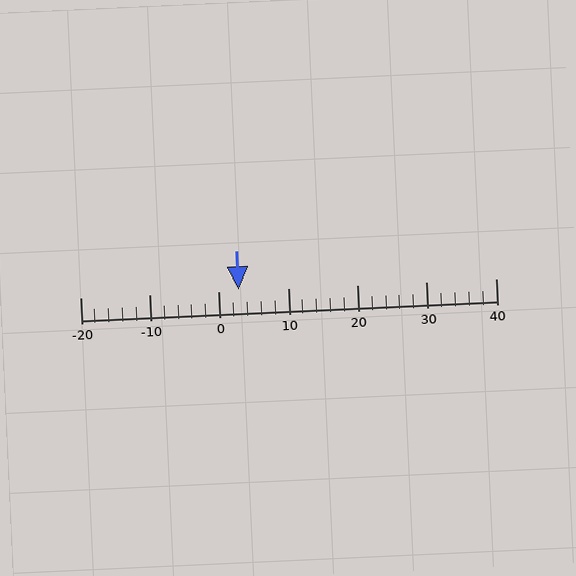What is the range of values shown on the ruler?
The ruler shows values from -20 to 40.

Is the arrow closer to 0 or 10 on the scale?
The arrow is closer to 0.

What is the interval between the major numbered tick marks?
The major tick marks are spaced 10 units apart.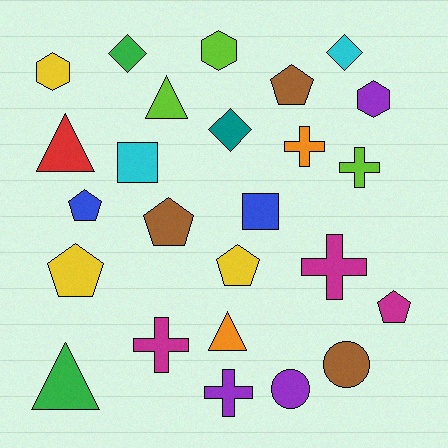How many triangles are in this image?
There are 4 triangles.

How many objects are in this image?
There are 25 objects.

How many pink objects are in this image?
There are no pink objects.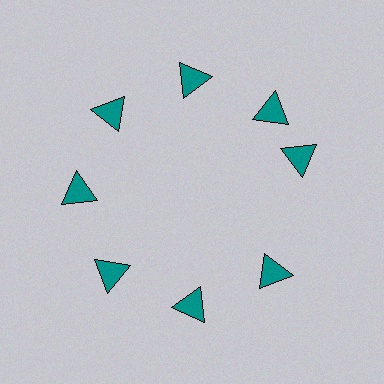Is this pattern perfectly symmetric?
No. The 8 teal triangles are arranged in a ring, but one element near the 3 o'clock position is rotated out of alignment along the ring, breaking the 8-fold rotational symmetry.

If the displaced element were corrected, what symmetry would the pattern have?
It would have 8-fold rotational symmetry — the pattern would map onto itself every 45 degrees.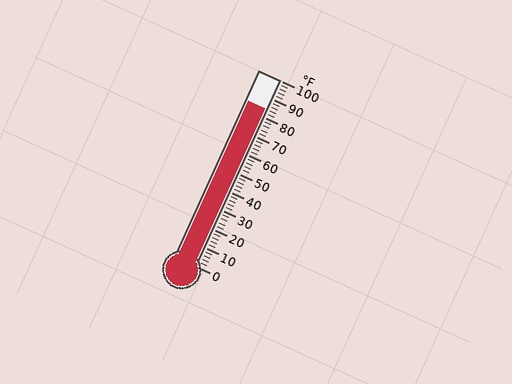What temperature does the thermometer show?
The thermometer shows approximately 84°F.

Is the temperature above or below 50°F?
The temperature is above 50°F.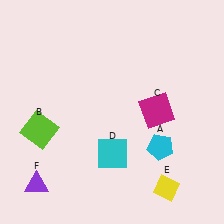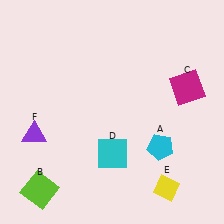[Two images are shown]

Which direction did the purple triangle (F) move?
The purple triangle (F) moved up.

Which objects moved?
The objects that moved are: the lime square (B), the magenta square (C), the purple triangle (F).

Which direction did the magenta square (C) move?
The magenta square (C) moved right.